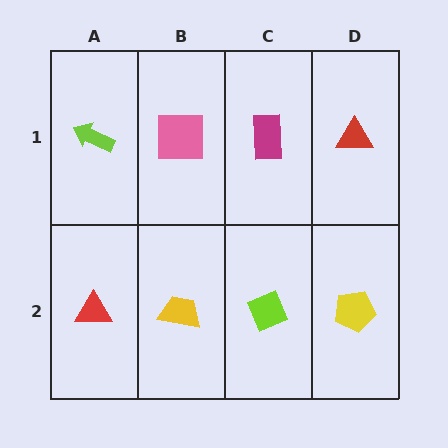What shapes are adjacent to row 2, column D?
A red triangle (row 1, column D), a lime diamond (row 2, column C).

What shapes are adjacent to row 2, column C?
A magenta rectangle (row 1, column C), a yellow trapezoid (row 2, column B), a yellow pentagon (row 2, column D).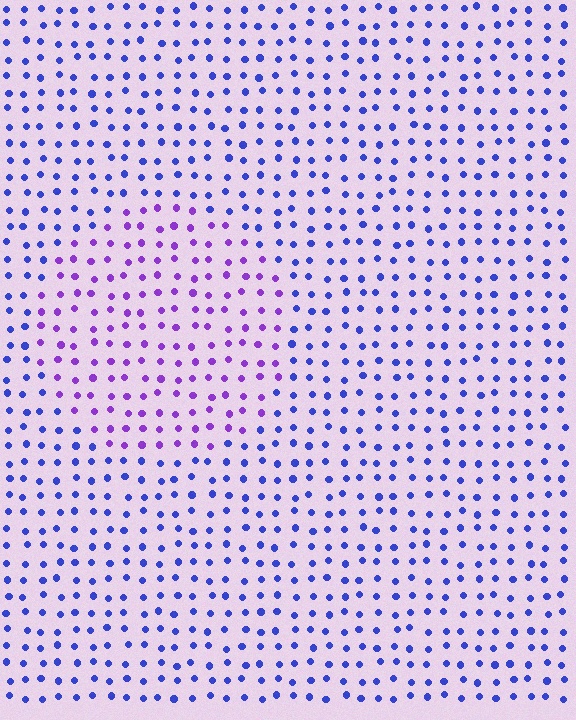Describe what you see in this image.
The image is filled with small blue elements in a uniform arrangement. A circle-shaped region is visible where the elements are tinted to a slightly different hue, forming a subtle color boundary.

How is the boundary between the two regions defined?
The boundary is defined purely by a slight shift in hue (about 41 degrees). Spacing, size, and orientation are identical on both sides.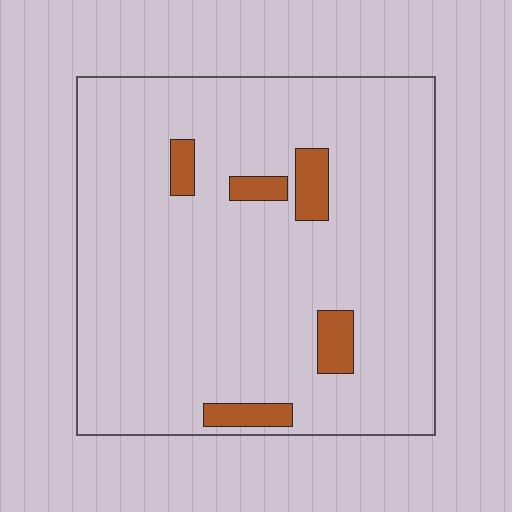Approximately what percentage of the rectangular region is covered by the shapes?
Approximately 10%.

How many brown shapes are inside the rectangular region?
5.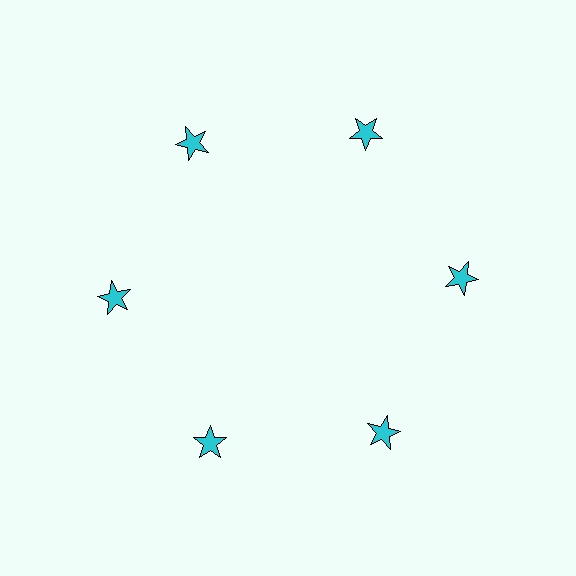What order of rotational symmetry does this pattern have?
This pattern has 6-fold rotational symmetry.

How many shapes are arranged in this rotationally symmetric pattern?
There are 6 shapes, arranged in 6 groups of 1.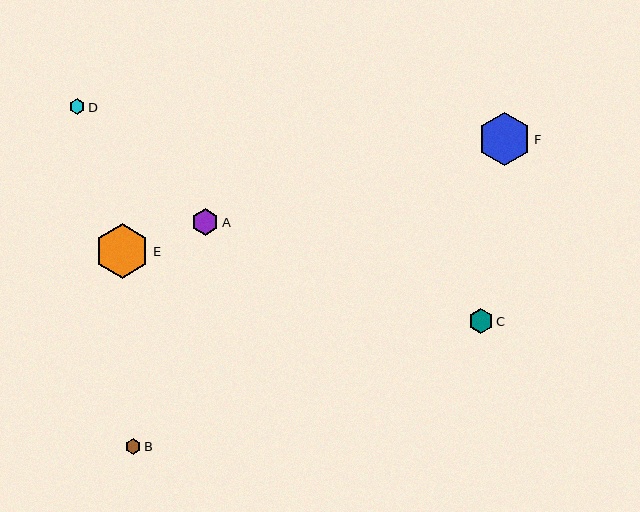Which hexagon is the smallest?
Hexagon D is the smallest with a size of approximately 15 pixels.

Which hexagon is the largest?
Hexagon E is the largest with a size of approximately 54 pixels.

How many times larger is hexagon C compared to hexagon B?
Hexagon C is approximately 1.6 times the size of hexagon B.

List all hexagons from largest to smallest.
From largest to smallest: E, F, A, C, B, D.